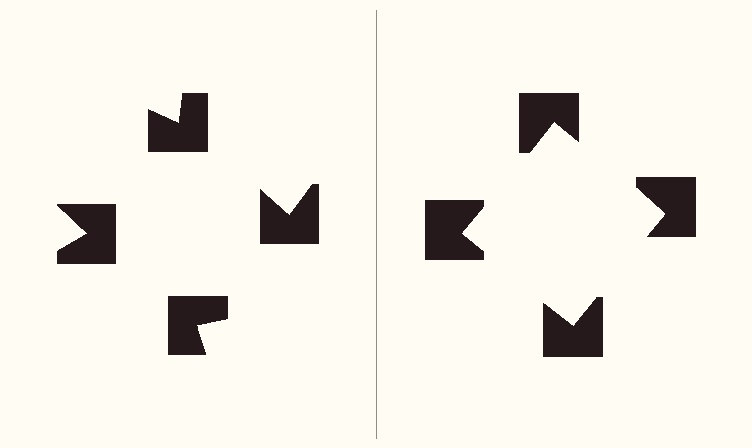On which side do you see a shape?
An illusory square appears on the right side. On the left side the wedge cuts are rotated, so no coherent shape forms.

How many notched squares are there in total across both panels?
8 — 4 on each side.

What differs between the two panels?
The notched squares are positioned identically on both sides; only the wedge orientations differ. On the right they align to a square; on the left they are misaligned.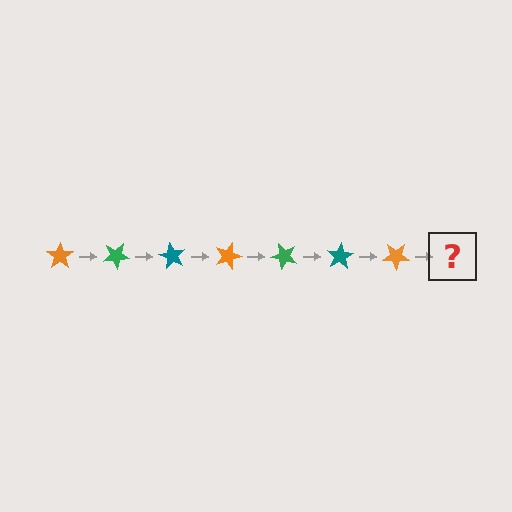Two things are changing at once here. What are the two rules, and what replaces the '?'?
The two rules are that it rotates 30 degrees each step and the color cycles through orange, green, and teal. The '?' should be a green star, rotated 210 degrees from the start.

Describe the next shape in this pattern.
It should be a green star, rotated 210 degrees from the start.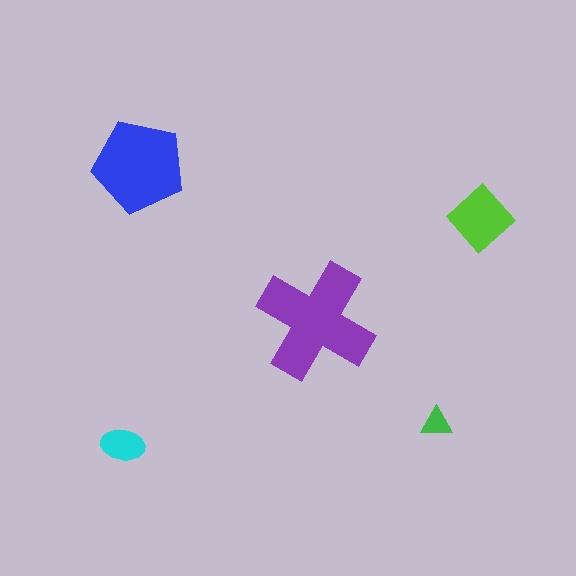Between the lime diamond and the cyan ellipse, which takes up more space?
The lime diamond.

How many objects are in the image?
There are 5 objects in the image.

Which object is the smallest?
The green triangle.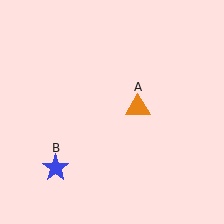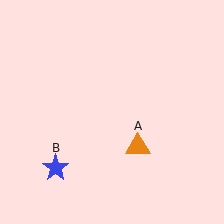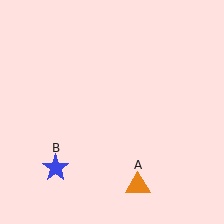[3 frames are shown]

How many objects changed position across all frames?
1 object changed position: orange triangle (object A).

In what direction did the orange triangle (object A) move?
The orange triangle (object A) moved down.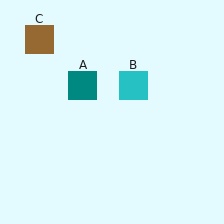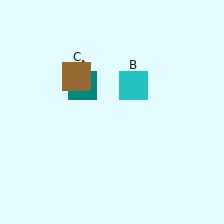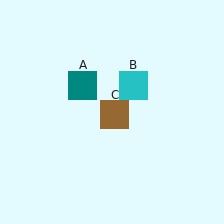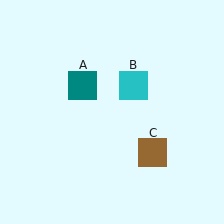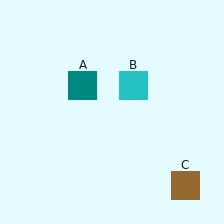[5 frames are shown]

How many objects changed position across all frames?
1 object changed position: brown square (object C).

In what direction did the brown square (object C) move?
The brown square (object C) moved down and to the right.